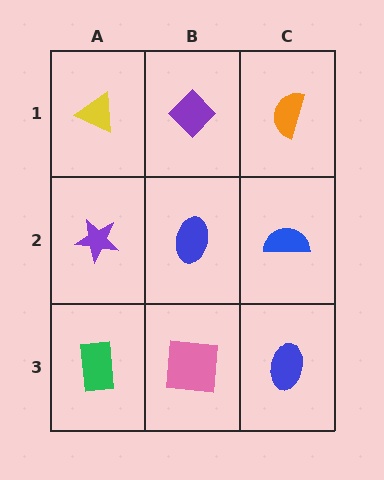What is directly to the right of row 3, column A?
A pink square.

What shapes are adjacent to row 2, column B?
A purple diamond (row 1, column B), a pink square (row 3, column B), a purple star (row 2, column A), a blue semicircle (row 2, column C).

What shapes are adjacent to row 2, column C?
An orange semicircle (row 1, column C), a blue ellipse (row 3, column C), a blue ellipse (row 2, column B).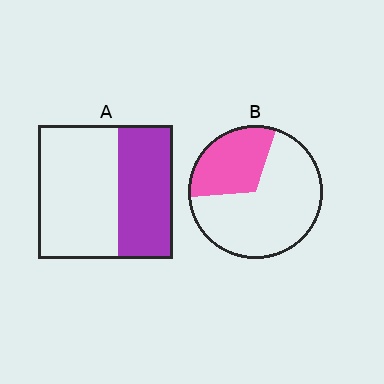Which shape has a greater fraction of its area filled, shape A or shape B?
Shape A.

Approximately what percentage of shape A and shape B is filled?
A is approximately 40% and B is approximately 30%.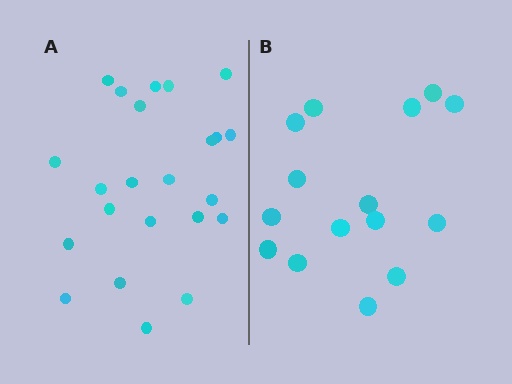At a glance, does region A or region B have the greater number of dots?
Region A (the left region) has more dots.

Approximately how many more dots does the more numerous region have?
Region A has roughly 8 or so more dots than region B.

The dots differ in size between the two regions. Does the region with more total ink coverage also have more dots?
No. Region B has more total ink coverage because its dots are larger, but region A actually contains more individual dots. Total area can be misleading — the number of items is what matters here.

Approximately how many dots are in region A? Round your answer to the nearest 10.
About 20 dots. (The exact count is 23, which rounds to 20.)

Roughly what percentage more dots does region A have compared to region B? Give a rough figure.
About 55% more.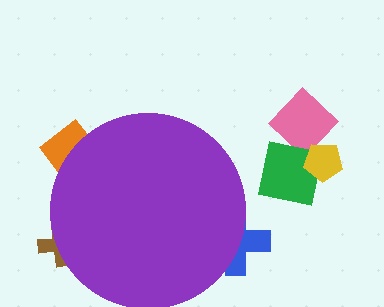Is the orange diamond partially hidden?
Yes, the orange diamond is partially hidden behind the purple circle.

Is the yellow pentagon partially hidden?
No, the yellow pentagon is fully visible.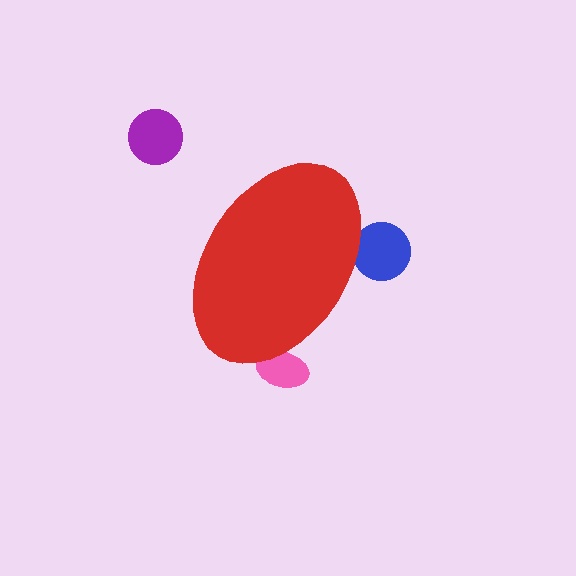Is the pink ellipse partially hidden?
Yes, the pink ellipse is partially hidden behind the red ellipse.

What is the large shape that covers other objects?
A red ellipse.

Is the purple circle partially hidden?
No, the purple circle is fully visible.